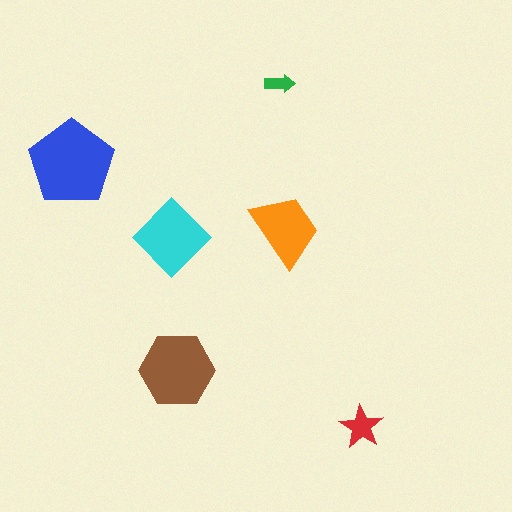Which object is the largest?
The blue pentagon.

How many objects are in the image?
There are 6 objects in the image.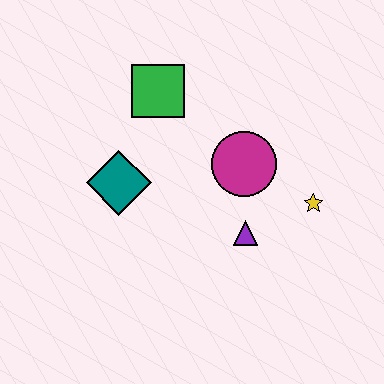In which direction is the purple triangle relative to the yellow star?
The purple triangle is to the left of the yellow star.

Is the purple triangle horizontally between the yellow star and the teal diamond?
Yes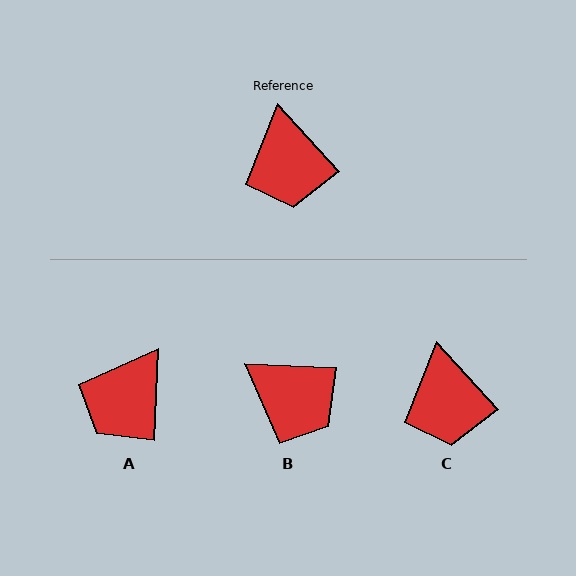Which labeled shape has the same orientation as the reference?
C.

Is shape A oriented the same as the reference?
No, it is off by about 45 degrees.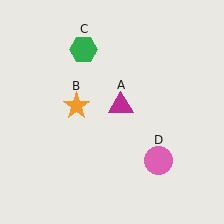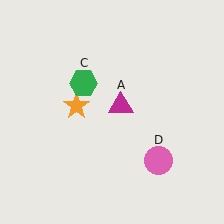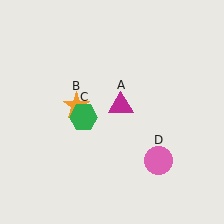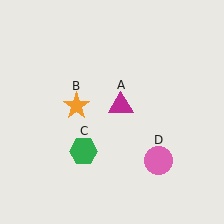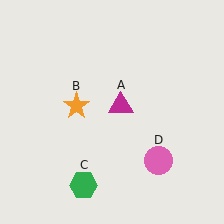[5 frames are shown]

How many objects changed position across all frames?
1 object changed position: green hexagon (object C).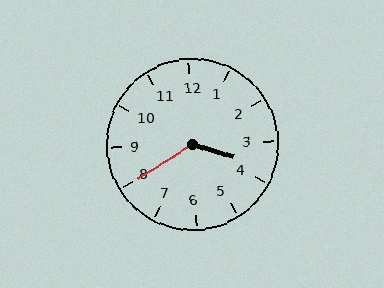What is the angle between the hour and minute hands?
Approximately 130 degrees.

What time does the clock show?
3:40.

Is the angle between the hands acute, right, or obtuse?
It is obtuse.